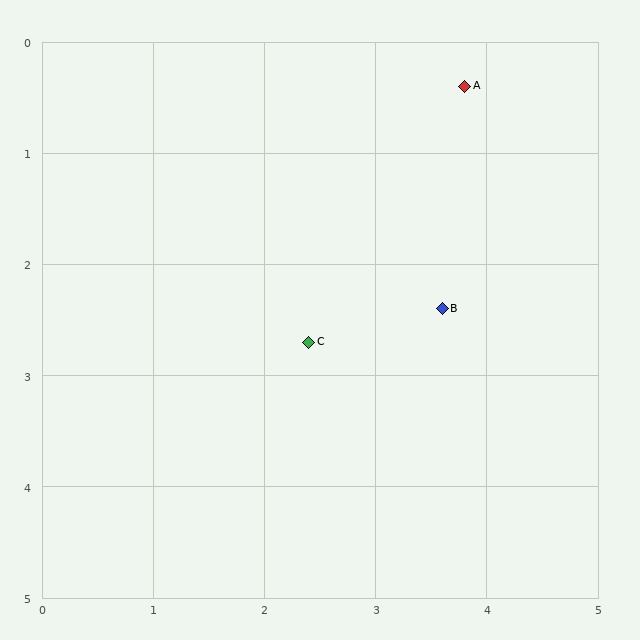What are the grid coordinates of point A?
Point A is at approximately (3.8, 0.4).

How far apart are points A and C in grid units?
Points A and C are about 2.7 grid units apart.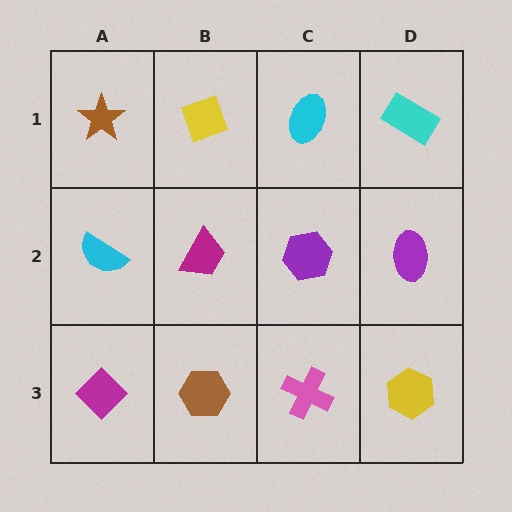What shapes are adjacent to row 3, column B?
A magenta trapezoid (row 2, column B), a magenta diamond (row 3, column A), a pink cross (row 3, column C).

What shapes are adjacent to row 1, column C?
A purple hexagon (row 2, column C), a yellow diamond (row 1, column B), a cyan rectangle (row 1, column D).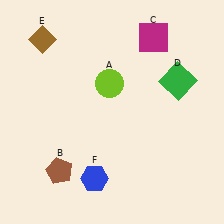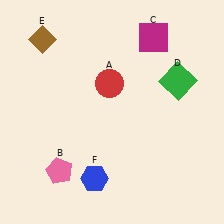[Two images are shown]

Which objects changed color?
A changed from lime to red. B changed from brown to pink.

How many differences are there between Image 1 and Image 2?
There are 2 differences between the two images.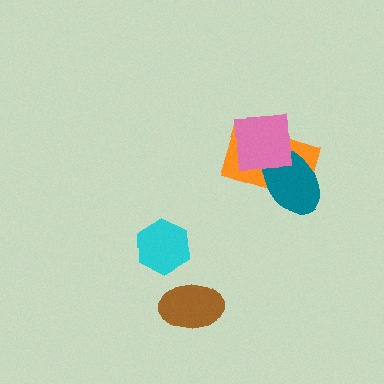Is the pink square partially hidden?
No, no other shape covers it.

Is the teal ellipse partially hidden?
Yes, it is partially covered by another shape.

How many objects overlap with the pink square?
2 objects overlap with the pink square.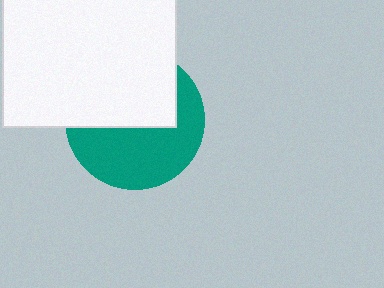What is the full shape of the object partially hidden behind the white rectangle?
The partially hidden object is a teal circle.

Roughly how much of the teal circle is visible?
About half of it is visible (roughly 51%).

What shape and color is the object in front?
The object in front is a white rectangle.